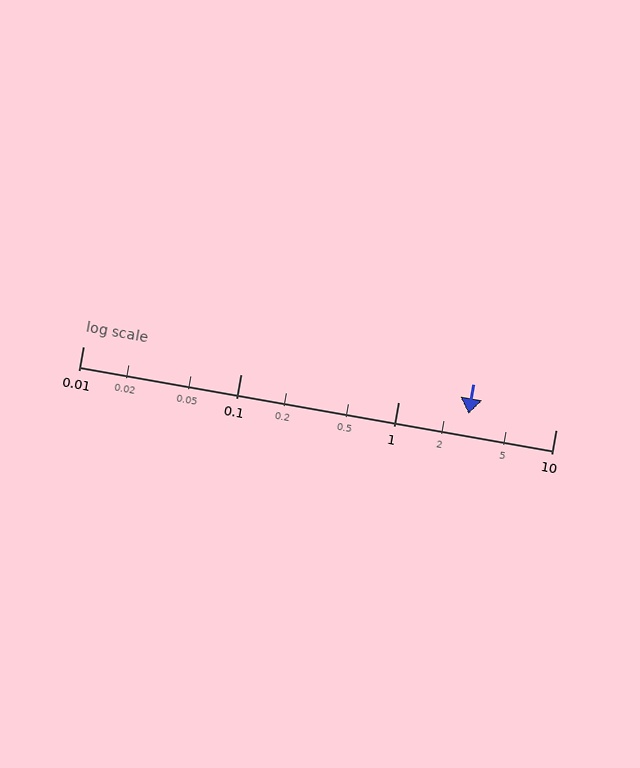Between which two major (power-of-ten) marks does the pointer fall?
The pointer is between 1 and 10.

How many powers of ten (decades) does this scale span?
The scale spans 3 decades, from 0.01 to 10.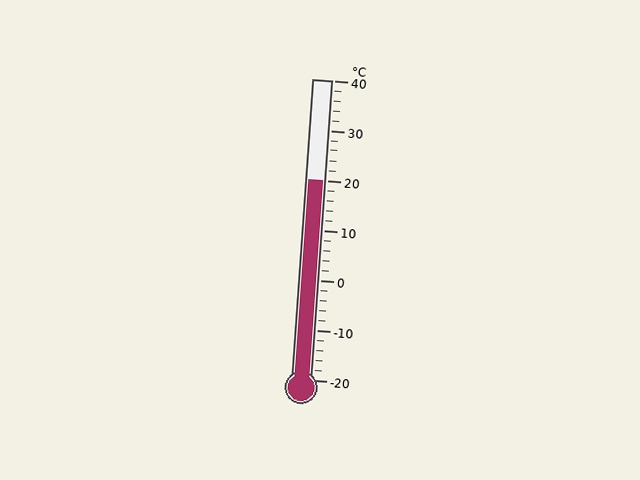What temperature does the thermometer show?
The thermometer shows approximately 20°C.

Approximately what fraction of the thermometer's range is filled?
The thermometer is filled to approximately 65% of its range.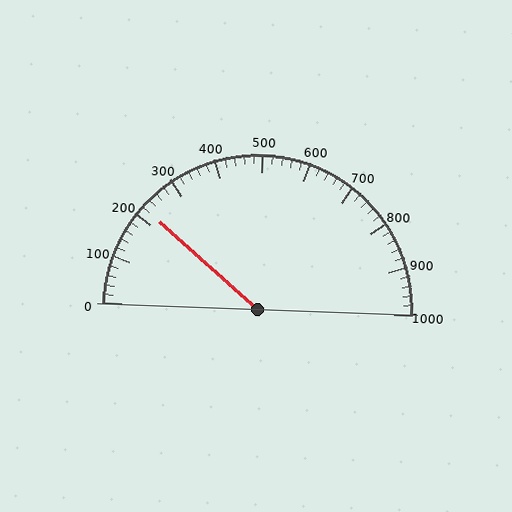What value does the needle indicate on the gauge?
The needle indicates approximately 220.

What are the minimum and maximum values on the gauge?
The gauge ranges from 0 to 1000.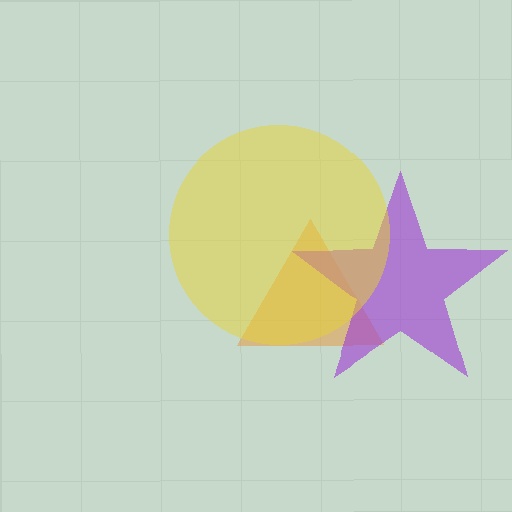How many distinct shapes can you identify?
There are 3 distinct shapes: an orange triangle, a purple star, a yellow circle.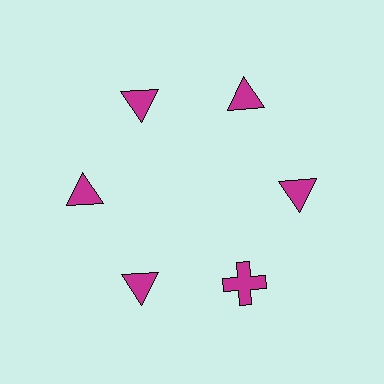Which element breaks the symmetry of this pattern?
The magenta cross at roughly the 5 o'clock position breaks the symmetry. All other shapes are magenta triangles.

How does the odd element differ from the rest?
It has a different shape: cross instead of triangle.